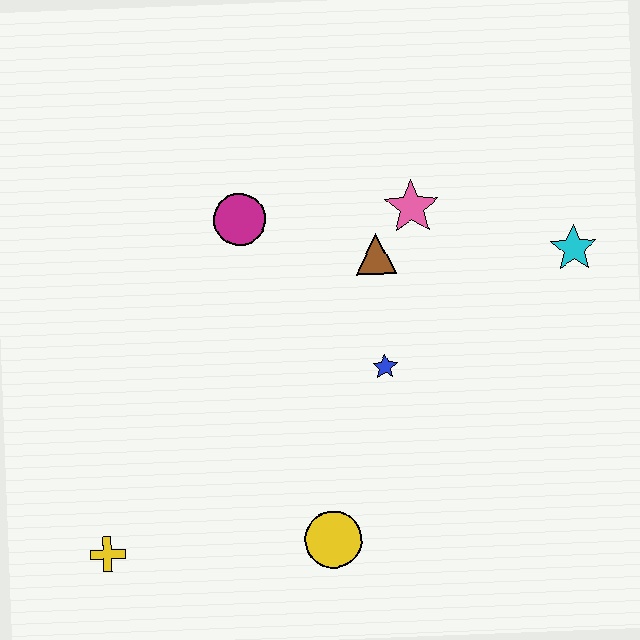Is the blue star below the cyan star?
Yes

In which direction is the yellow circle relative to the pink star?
The yellow circle is below the pink star.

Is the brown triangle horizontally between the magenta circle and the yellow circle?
No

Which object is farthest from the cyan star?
The yellow cross is farthest from the cyan star.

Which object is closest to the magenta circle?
The brown triangle is closest to the magenta circle.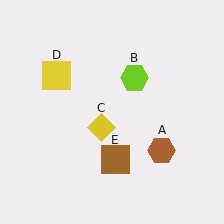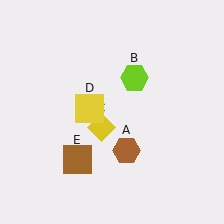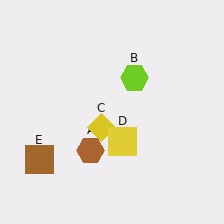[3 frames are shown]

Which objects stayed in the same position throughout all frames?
Lime hexagon (object B) and yellow diamond (object C) remained stationary.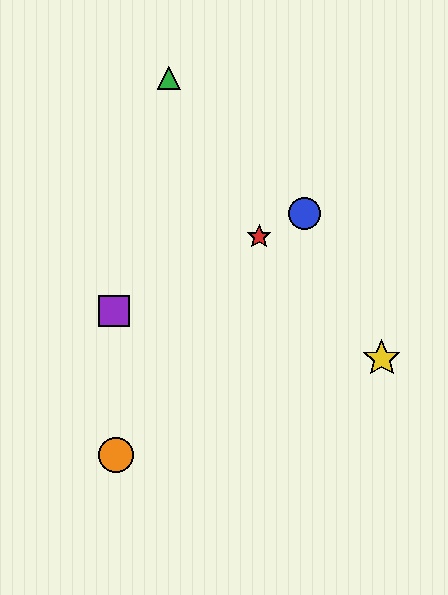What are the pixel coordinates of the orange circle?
The orange circle is at (116, 455).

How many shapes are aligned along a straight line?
3 shapes (the red star, the blue circle, the purple square) are aligned along a straight line.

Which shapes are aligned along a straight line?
The red star, the blue circle, the purple square are aligned along a straight line.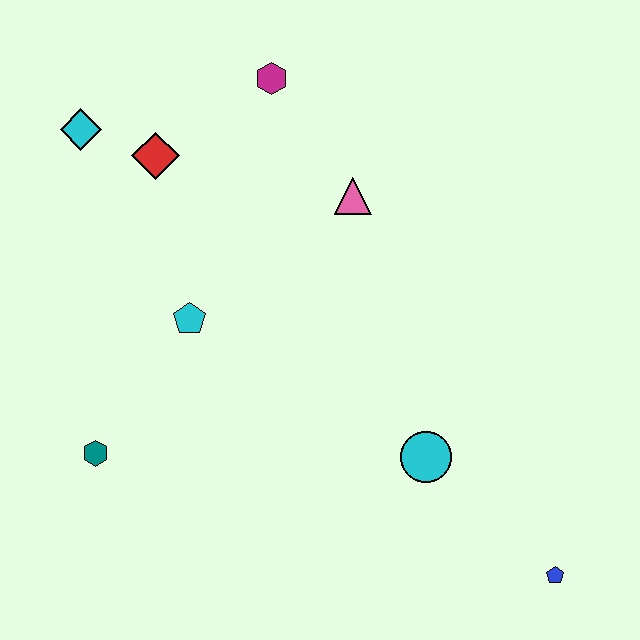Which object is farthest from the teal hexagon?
The blue pentagon is farthest from the teal hexagon.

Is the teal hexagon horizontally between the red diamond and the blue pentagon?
No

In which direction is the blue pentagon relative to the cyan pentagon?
The blue pentagon is to the right of the cyan pentagon.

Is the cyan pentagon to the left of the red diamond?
No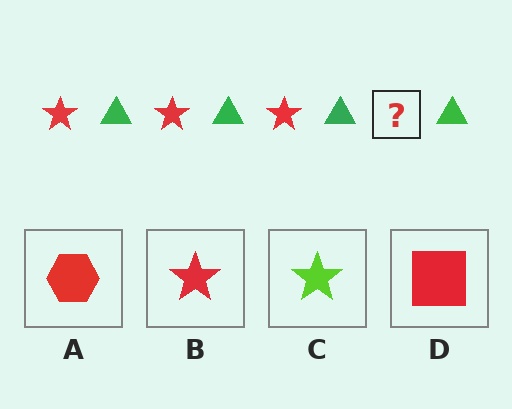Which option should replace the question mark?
Option B.